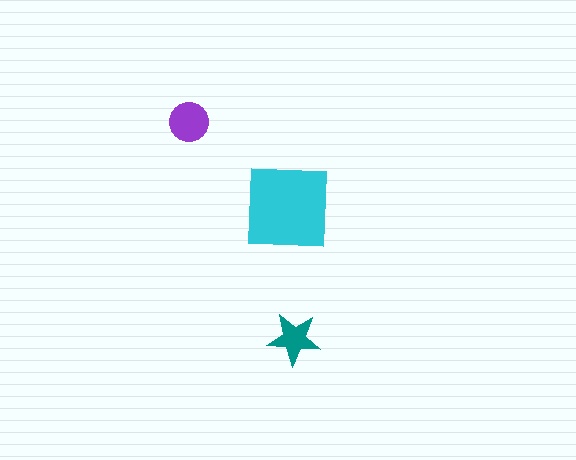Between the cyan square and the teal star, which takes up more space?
The cyan square.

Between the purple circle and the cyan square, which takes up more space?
The cyan square.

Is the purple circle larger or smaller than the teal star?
Larger.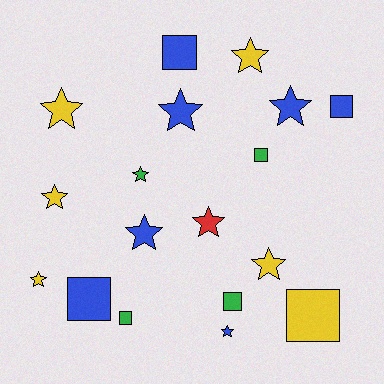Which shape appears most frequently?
Star, with 11 objects.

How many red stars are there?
There is 1 red star.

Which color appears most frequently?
Blue, with 7 objects.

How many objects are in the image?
There are 18 objects.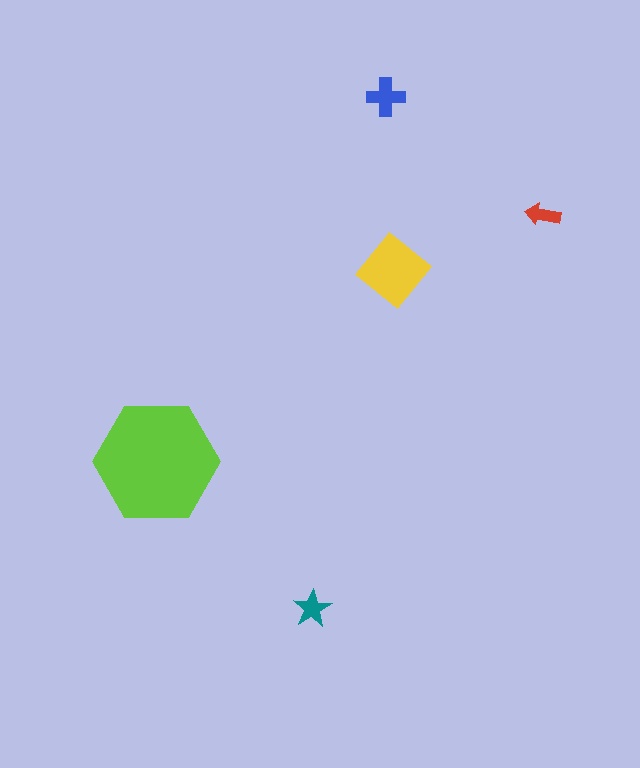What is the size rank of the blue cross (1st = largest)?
3rd.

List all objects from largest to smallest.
The lime hexagon, the yellow diamond, the blue cross, the teal star, the red arrow.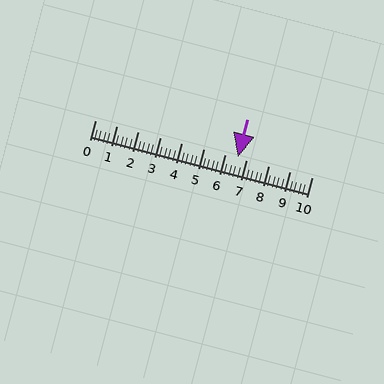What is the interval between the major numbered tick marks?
The major tick marks are spaced 1 units apart.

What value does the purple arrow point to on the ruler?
The purple arrow points to approximately 6.6.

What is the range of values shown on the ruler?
The ruler shows values from 0 to 10.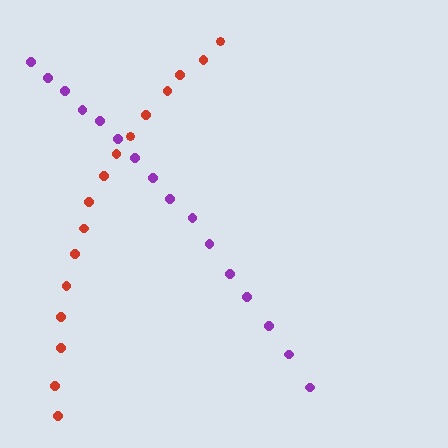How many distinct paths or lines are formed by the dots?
There are 2 distinct paths.